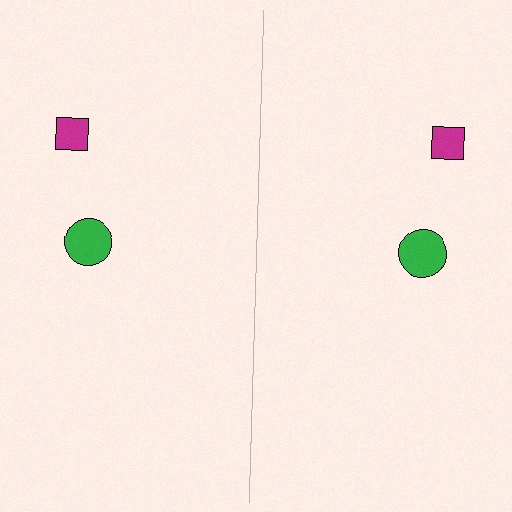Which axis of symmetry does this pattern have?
The pattern has a vertical axis of symmetry running through the center of the image.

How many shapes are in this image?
There are 4 shapes in this image.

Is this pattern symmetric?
Yes, this pattern has bilateral (reflection) symmetry.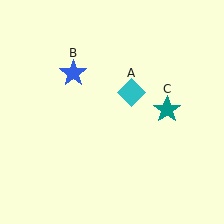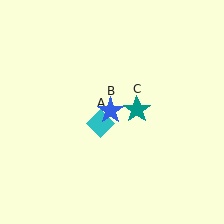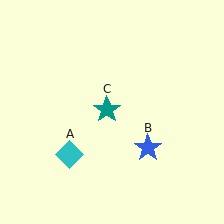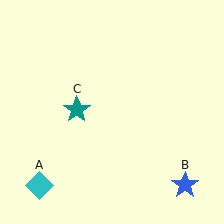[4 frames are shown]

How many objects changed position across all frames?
3 objects changed position: cyan diamond (object A), blue star (object B), teal star (object C).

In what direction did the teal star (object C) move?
The teal star (object C) moved left.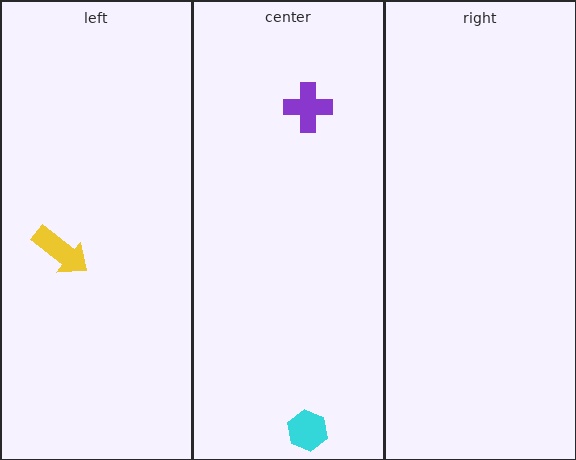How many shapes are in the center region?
2.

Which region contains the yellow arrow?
The left region.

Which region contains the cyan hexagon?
The center region.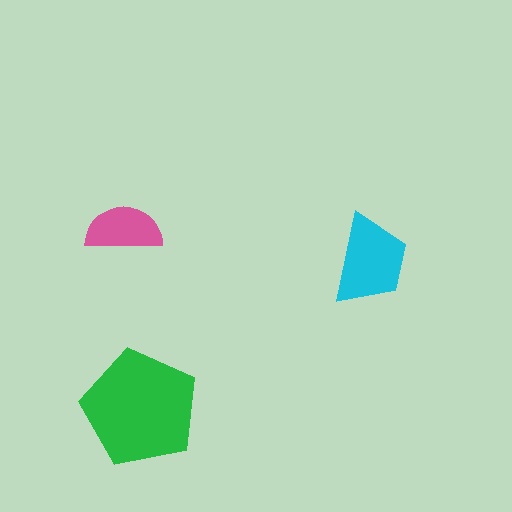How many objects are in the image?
There are 3 objects in the image.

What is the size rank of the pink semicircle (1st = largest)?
3rd.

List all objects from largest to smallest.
The green pentagon, the cyan trapezoid, the pink semicircle.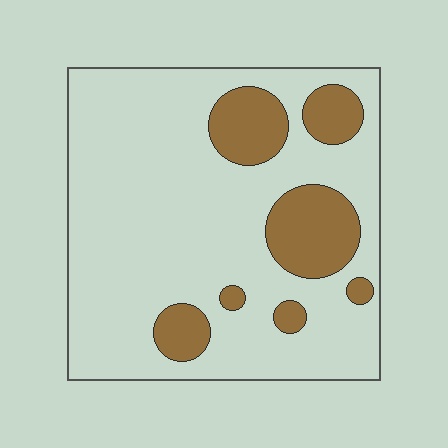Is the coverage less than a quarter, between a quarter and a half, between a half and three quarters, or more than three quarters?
Less than a quarter.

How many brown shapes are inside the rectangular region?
7.